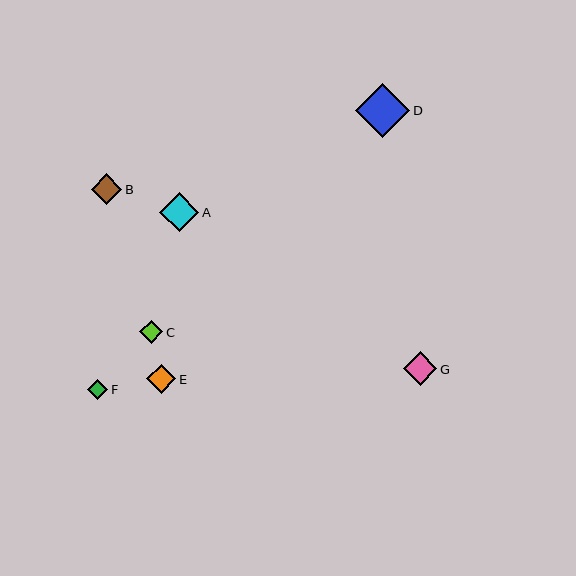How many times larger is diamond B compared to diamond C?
Diamond B is approximately 1.3 times the size of diamond C.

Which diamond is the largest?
Diamond D is the largest with a size of approximately 54 pixels.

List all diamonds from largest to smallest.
From largest to smallest: D, A, G, B, E, C, F.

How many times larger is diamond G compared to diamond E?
Diamond G is approximately 1.2 times the size of diamond E.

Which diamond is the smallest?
Diamond F is the smallest with a size of approximately 20 pixels.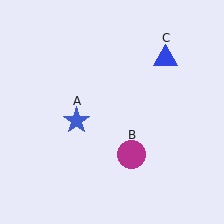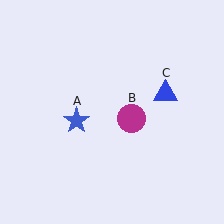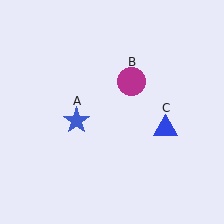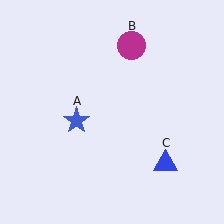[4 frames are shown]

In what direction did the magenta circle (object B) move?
The magenta circle (object B) moved up.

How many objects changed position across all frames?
2 objects changed position: magenta circle (object B), blue triangle (object C).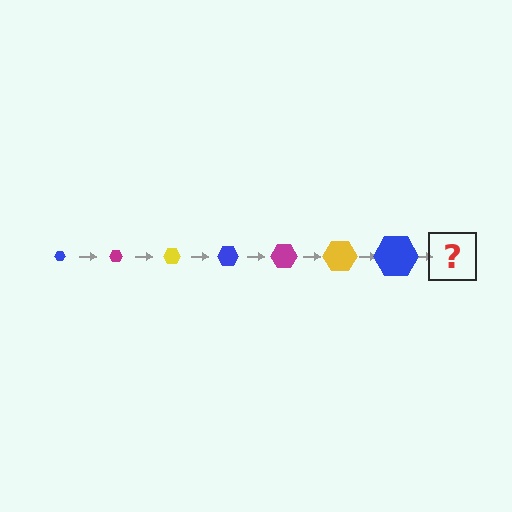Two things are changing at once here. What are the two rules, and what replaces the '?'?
The two rules are that the hexagon grows larger each step and the color cycles through blue, magenta, and yellow. The '?' should be a magenta hexagon, larger than the previous one.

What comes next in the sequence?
The next element should be a magenta hexagon, larger than the previous one.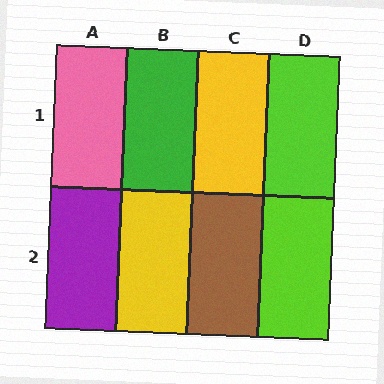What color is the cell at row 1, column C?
Yellow.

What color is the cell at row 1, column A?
Pink.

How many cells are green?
1 cell is green.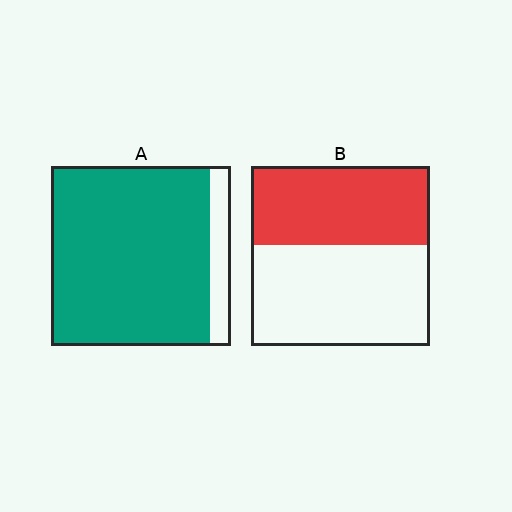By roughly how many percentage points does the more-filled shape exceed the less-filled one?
By roughly 45 percentage points (A over B).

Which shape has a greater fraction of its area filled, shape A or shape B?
Shape A.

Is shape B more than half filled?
No.